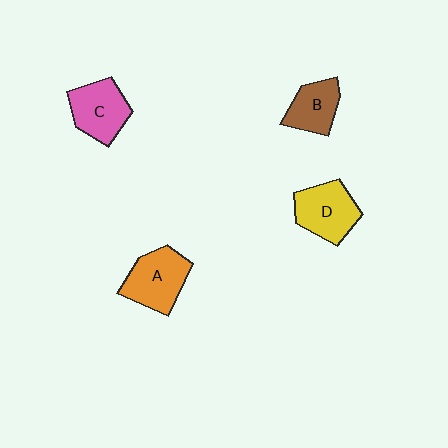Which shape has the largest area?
Shape A (orange).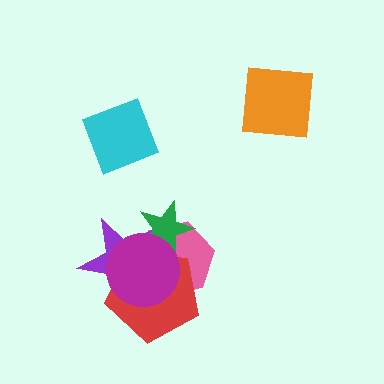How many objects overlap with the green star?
4 objects overlap with the green star.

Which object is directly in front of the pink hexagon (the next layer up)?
The purple star is directly in front of the pink hexagon.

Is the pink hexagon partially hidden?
Yes, it is partially covered by another shape.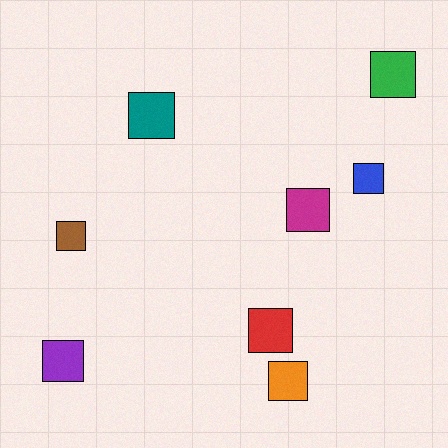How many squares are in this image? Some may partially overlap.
There are 8 squares.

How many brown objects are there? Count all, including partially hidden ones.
There is 1 brown object.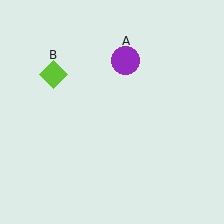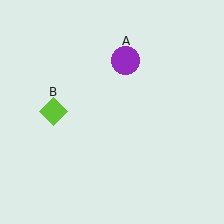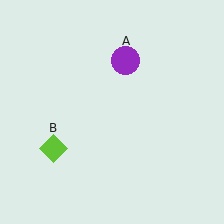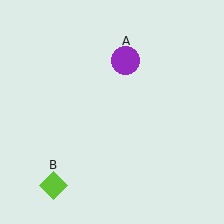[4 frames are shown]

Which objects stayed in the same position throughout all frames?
Purple circle (object A) remained stationary.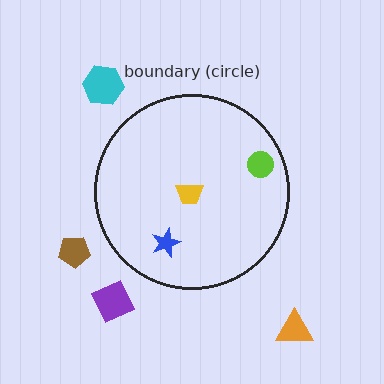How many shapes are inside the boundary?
3 inside, 4 outside.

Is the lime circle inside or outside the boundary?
Inside.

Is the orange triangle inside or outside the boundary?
Outside.